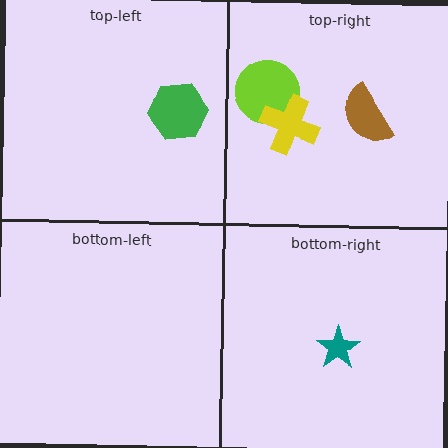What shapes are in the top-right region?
The brown semicircle, the lime circle, the yellow cross.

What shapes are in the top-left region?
The green hexagon.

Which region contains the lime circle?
The top-right region.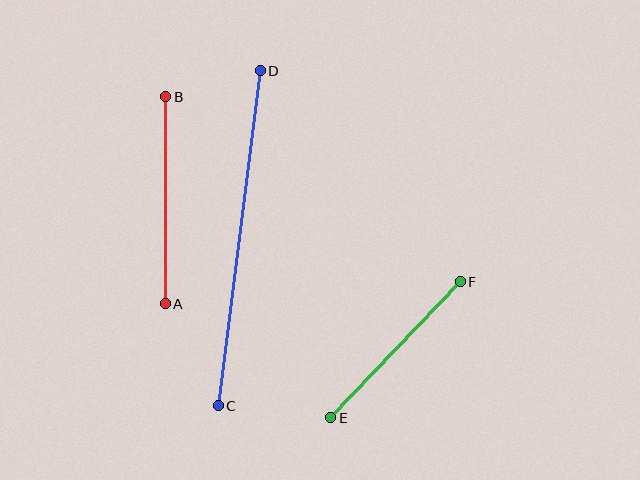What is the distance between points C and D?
The distance is approximately 338 pixels.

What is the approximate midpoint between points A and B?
The midpoint is at approximately (166, 200) pixels.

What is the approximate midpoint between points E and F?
The midpoint is at approximately (396, 350) pixels.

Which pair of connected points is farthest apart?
Points C and D are farthest apart.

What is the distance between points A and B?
The distance is approximately 207 pixels.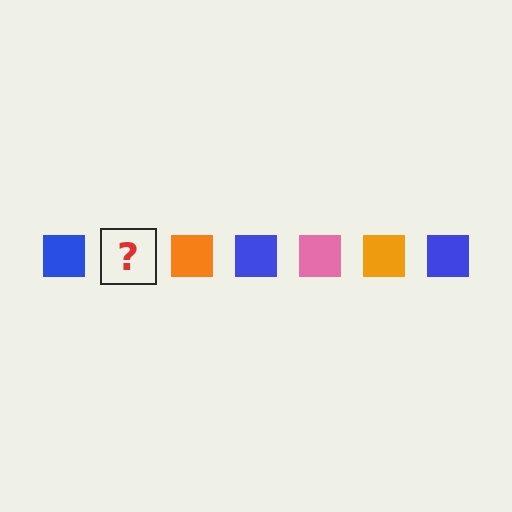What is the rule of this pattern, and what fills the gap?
The rule is that the pattern cycles through blue, pink, orange squares. The gap should be filled with a pink square.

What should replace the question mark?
The question mark should be replaced with a pink square.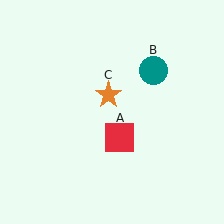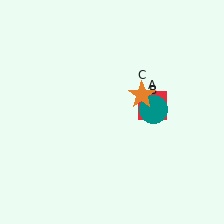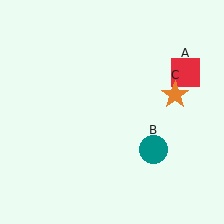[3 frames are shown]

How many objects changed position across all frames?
3 objects changed position: red square (object A), teal circle (object B), orange star (object C).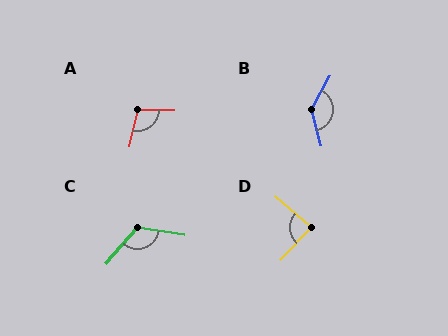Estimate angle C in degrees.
Approximately 122 degrees.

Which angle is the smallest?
D, at approximately 87 degrees.